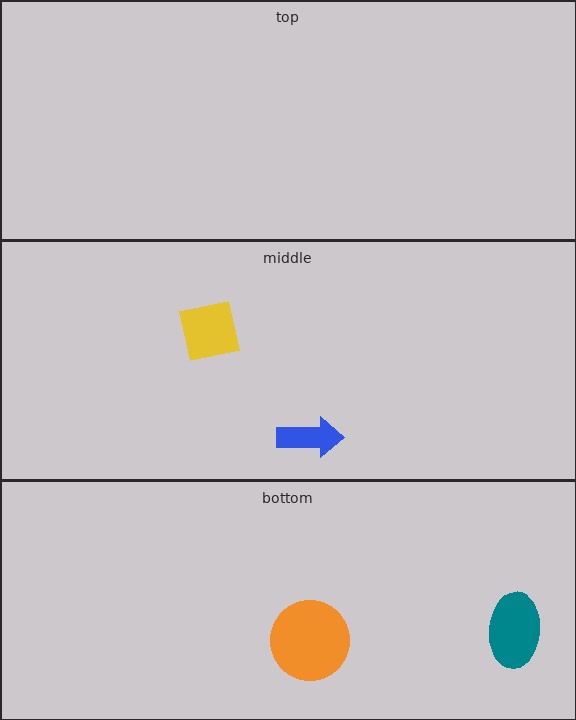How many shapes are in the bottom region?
2.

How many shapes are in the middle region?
2.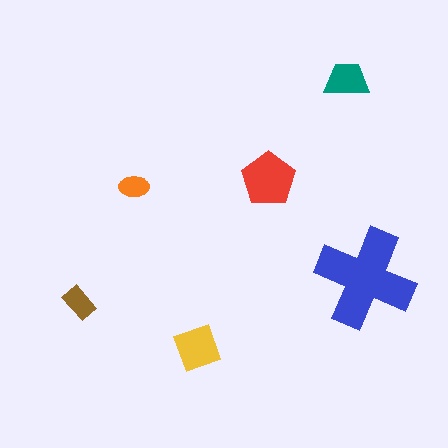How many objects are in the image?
There are 6 objects in the image.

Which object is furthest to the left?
The brown rectangle is leftmost.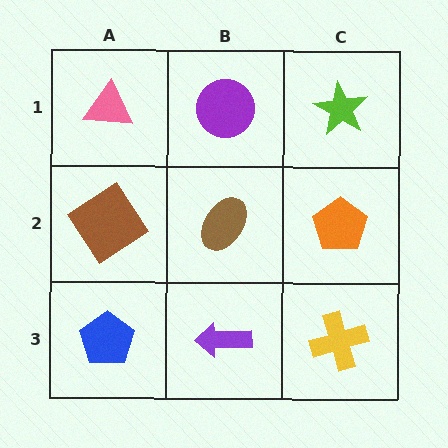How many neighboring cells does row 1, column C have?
2.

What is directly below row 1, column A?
A brown diamond.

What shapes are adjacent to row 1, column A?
A brown diamond (row 2, column A), a purple circle (row 1, column B).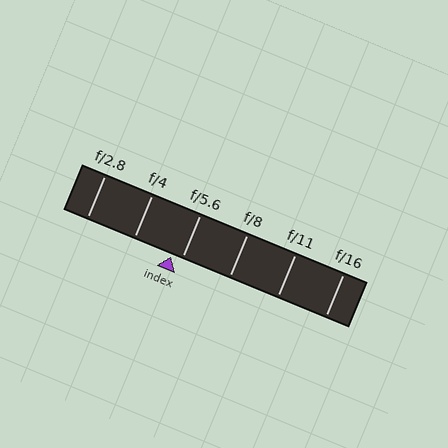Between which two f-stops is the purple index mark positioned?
The index mark is between f/4 and f/5.6.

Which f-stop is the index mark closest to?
The index mark is closest to f/5.6.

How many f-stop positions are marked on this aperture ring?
There are 6 f-stop positions marked.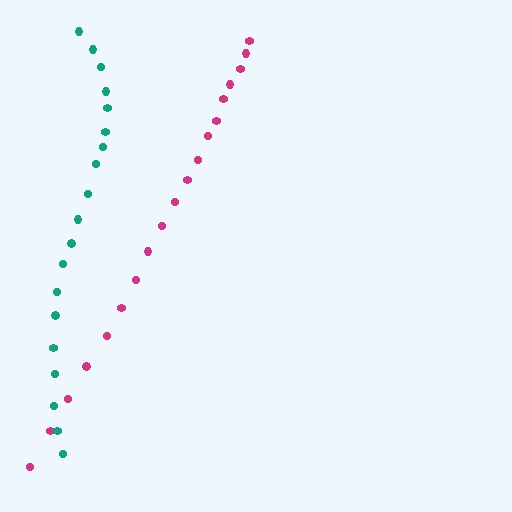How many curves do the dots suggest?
There are 2 distinct paths.